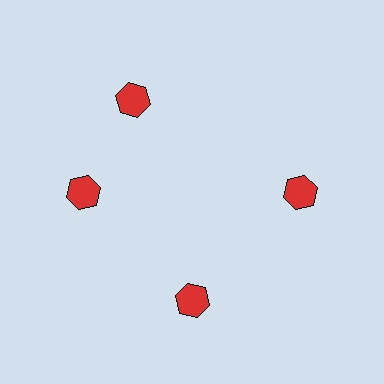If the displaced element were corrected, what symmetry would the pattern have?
It would have 4-fold rotational symmetry — the pattern would map onto itself every 90 degrees.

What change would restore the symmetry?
The symmetry would be restored by rotating it back into even spacing with its neighbors so that all 4 hexagons sit at equal angles and equal distance from the center.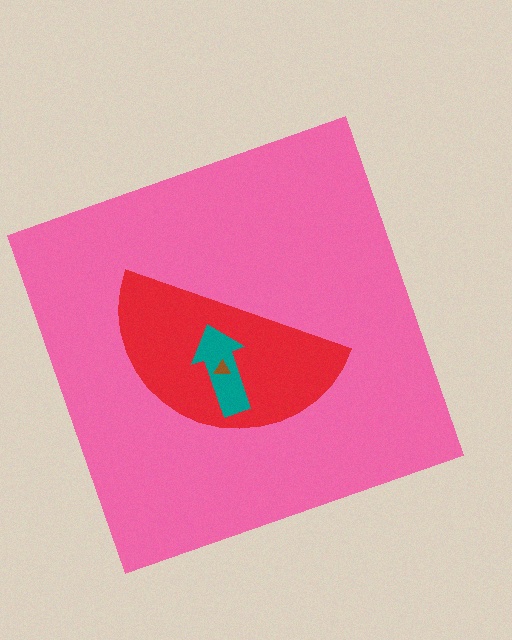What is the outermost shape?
The pink square.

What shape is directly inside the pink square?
The red semicircle.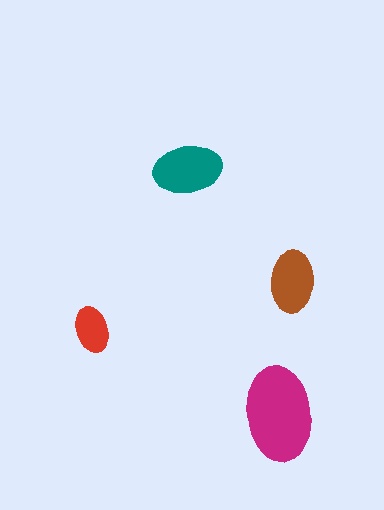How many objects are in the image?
There are 4 objects in the image.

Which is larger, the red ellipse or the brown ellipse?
The brown one.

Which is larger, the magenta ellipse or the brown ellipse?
The magenta one.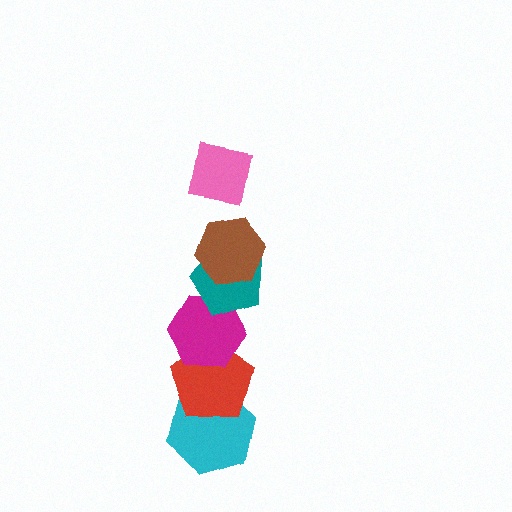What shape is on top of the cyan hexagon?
The red pentagon is on top of the cyan hexagon.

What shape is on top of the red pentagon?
The magenta hexagon is on top of the red pentagon.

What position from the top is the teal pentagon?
The teal pentagon is 3rd from the top.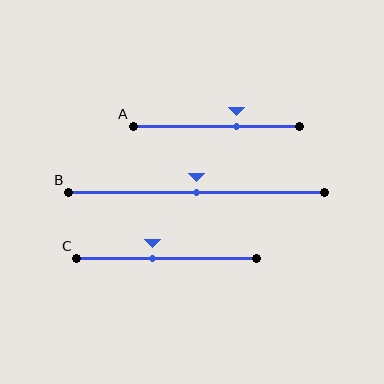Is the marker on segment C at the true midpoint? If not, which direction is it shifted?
No, the marker on segment C is shifted to the left by about 8% of the segment length.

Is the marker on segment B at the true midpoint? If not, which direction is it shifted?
Yes, the marker on segment B is at the true midpoint.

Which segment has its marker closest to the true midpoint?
Segment B has its marker closest to the true midpoint.